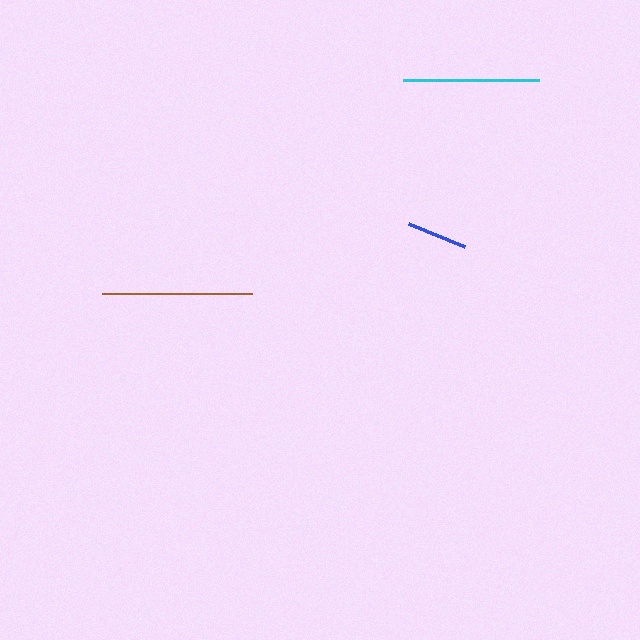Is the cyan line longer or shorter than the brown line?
The brown line is longer than the cyan line.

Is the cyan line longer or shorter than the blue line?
The cyan line is longer than the blue line.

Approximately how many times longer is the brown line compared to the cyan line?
The brown line is approximately 1.1 times the length of the cyan line.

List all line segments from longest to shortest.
From longest to shortest: brown, cyan, blue.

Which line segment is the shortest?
The blue line is the shortest at approximately 60 pixels.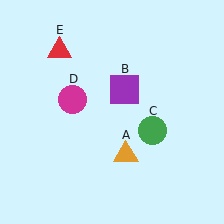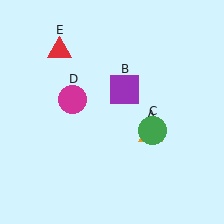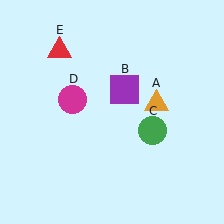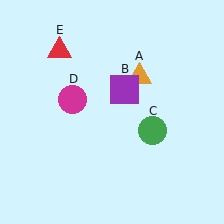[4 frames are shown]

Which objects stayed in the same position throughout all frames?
Purple square (object B) and green circle (object C) and magenta circle (object D) and red triangle (object E) remained stationary.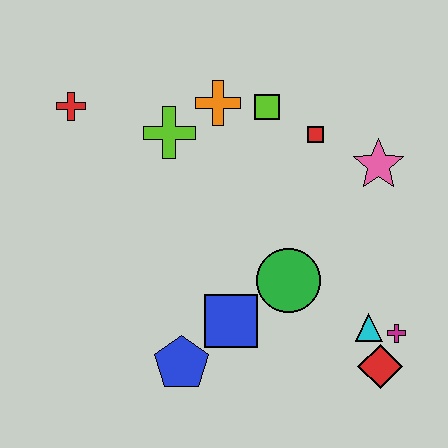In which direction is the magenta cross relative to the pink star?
The magenta cross is below the pink star.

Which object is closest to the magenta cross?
The cyan triangle is closest to the magenta cross.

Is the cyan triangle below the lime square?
Yes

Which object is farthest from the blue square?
The red cross is farthest from the blue square.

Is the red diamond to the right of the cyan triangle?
Yes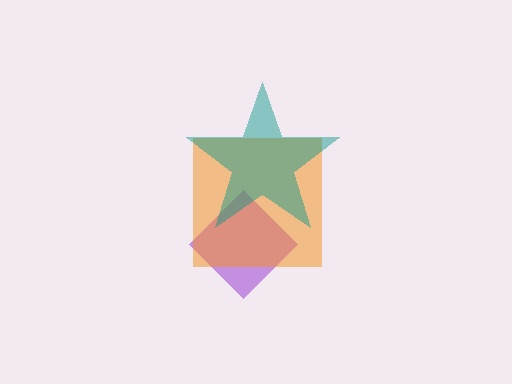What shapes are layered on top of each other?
The layered shapes are: a purple diamond, an orange square, a teal star.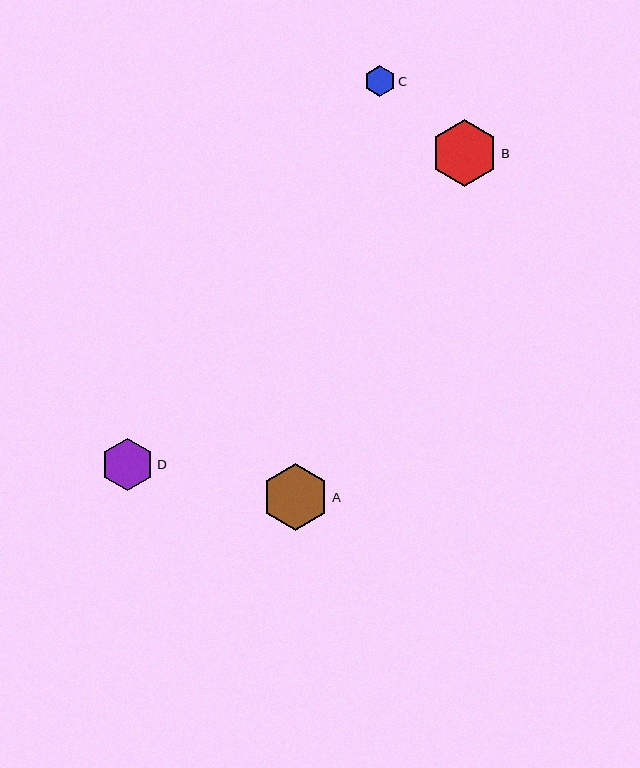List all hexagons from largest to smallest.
From largest to smallest: A, B, D, C.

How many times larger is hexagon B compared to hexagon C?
Hexagon B is approximately 2.2 times the size of hexagon C.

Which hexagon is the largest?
Hexagon A is the largest with a size of approximately 67 pixels.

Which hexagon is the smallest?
Hexagon C is the smallest with a size of approximately 31 pixels.